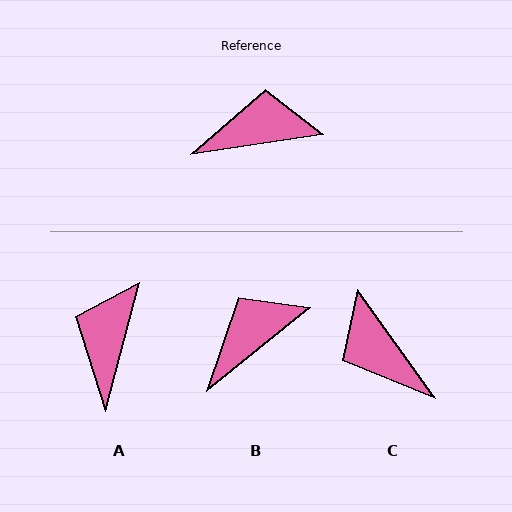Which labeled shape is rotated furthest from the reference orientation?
C, about 117 degrees away.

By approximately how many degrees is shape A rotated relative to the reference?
Approximately 66 degrees counter-clockwise.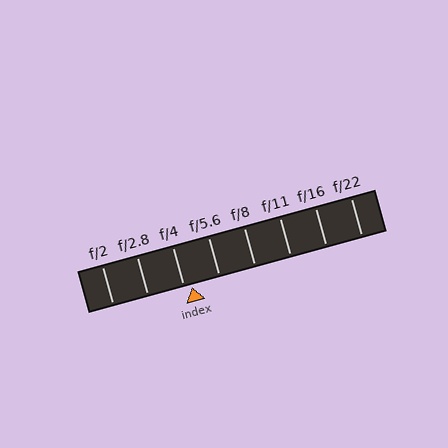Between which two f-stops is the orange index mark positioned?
The index mark is between f/4 and f/5.6.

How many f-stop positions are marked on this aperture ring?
There are 8 f-stop positions marked.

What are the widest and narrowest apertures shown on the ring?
The widest aperture shown is f/2 and the narrowest is f/22.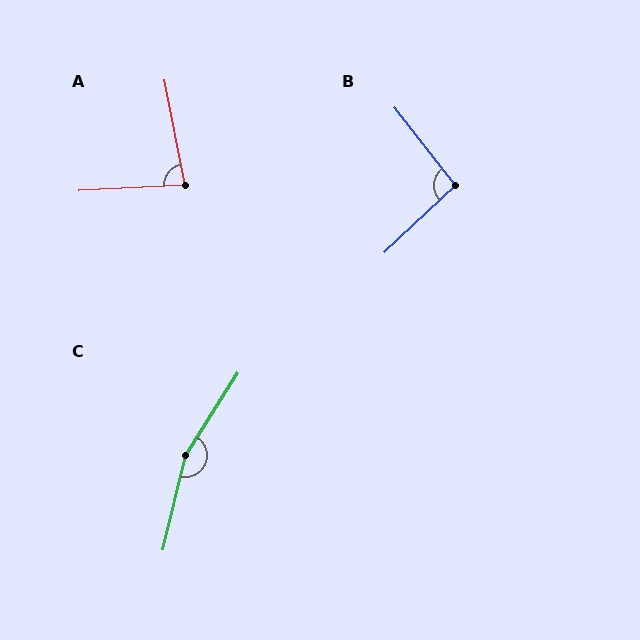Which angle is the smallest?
A, at approximately 82 degrees.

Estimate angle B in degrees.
Approximately 96 degrees.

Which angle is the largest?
C, at approximately 161 degrees.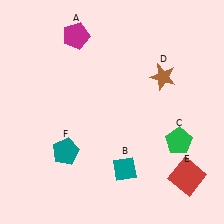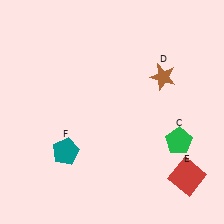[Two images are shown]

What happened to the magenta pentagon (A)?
The magenta pentagon (A) was removed in Image 2. It was in the top-left area of Image 1.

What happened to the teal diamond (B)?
The teal diamond (B) was removed in Image 2. It was in the bottom-right area of Image 1.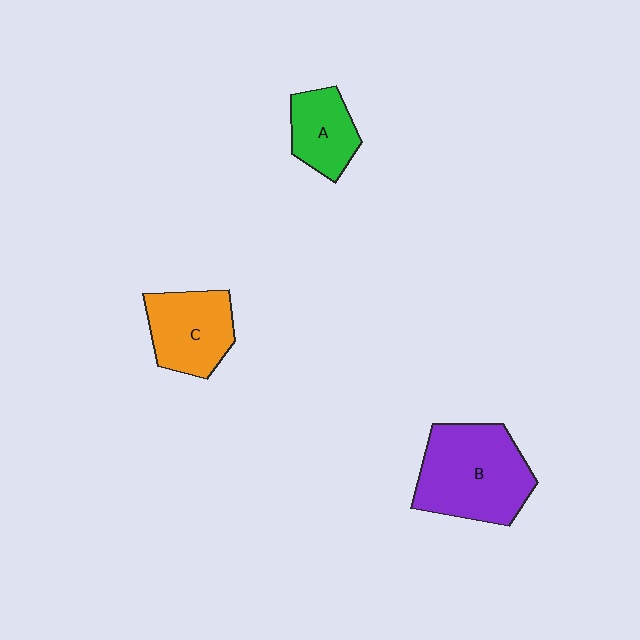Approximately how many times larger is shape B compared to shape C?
Approximately 1.5 times.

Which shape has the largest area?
Shape B (purple).